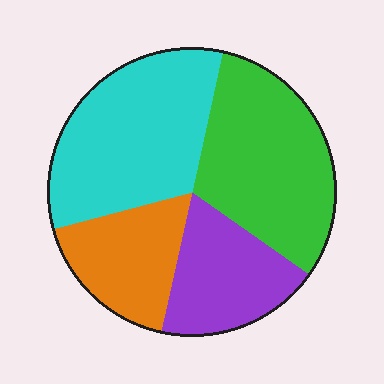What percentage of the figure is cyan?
Cyan covers about 35% of the figure.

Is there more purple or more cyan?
Cyan.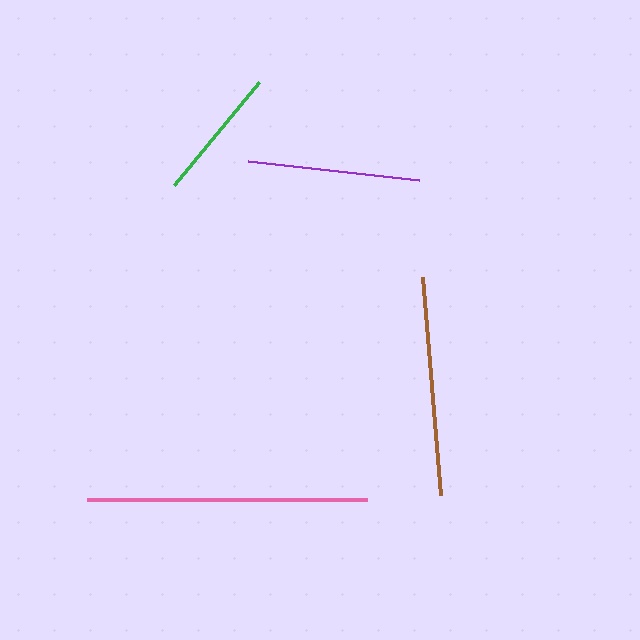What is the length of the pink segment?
The pink segment is approximately 280 pixels long.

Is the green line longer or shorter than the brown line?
The brown line is longer than the green line.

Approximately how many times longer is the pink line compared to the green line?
The pink line is approximately 2.1 times the length of the green line.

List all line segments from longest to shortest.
From longest to shortest: pink, brown, purple, green.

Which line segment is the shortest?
The green line is the shortest at approximately 134 pixels.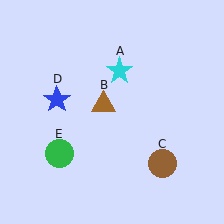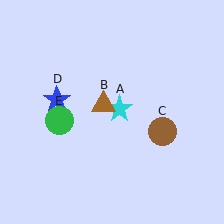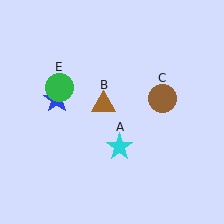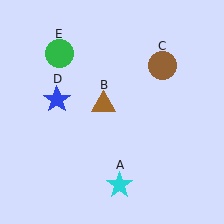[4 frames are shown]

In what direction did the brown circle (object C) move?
The brown circle (object C) moved up.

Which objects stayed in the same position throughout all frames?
Brown triangle (object B) and blue star (object D) remained stationary.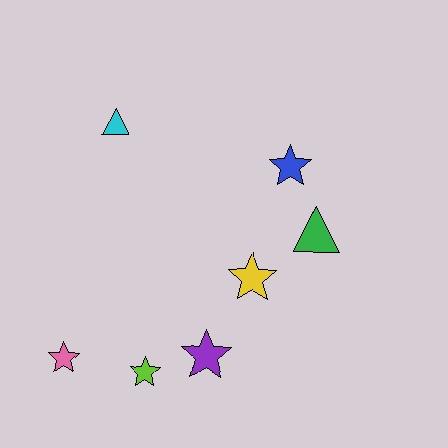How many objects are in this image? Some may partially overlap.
There are 7 objects.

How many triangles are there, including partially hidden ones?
There are 2 triangles.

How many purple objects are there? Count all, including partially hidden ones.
There is 1 purple object.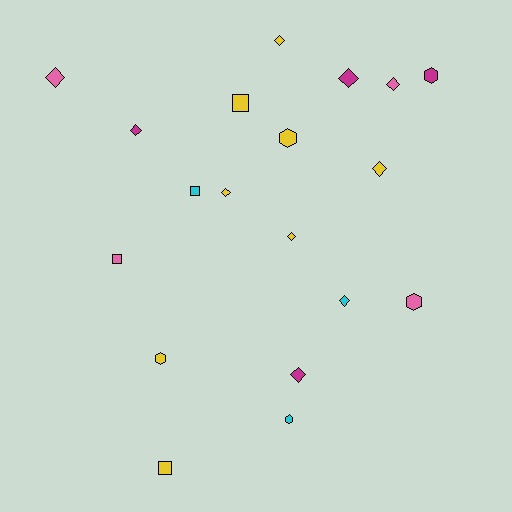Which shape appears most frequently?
Diamond, with 10 objects.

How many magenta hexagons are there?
There is 1 magenta hexagon.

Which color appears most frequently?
Yellow, with 8 objects.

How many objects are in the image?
There are 19 objects.